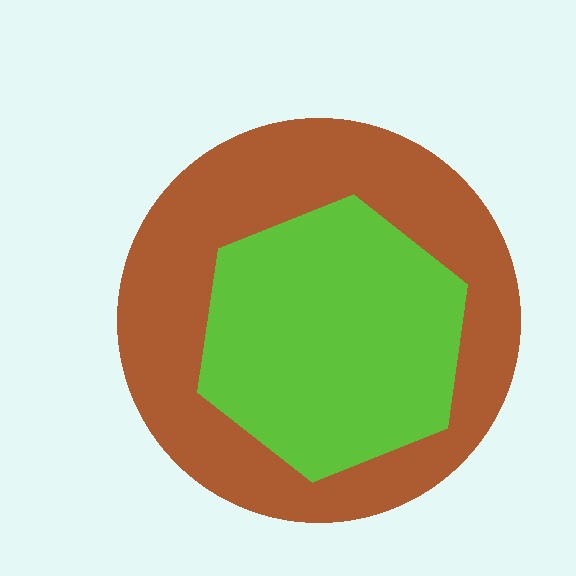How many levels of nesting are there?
2.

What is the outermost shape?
The brown circle.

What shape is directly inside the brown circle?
The lime hexagon.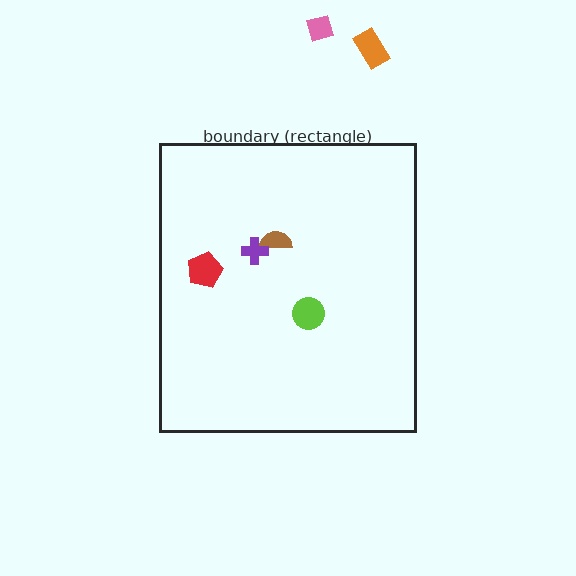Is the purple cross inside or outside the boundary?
Inside.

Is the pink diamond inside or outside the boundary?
Outside.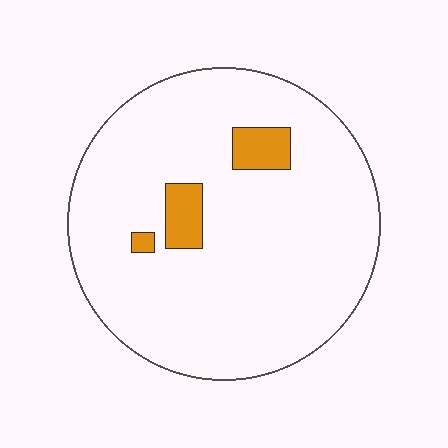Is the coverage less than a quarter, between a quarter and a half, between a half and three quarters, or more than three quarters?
Less than a quarter.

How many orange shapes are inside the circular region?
3.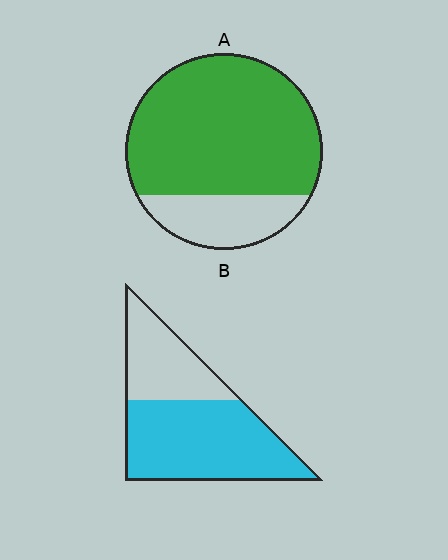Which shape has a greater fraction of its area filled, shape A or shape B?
Shape A.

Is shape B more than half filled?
Yes.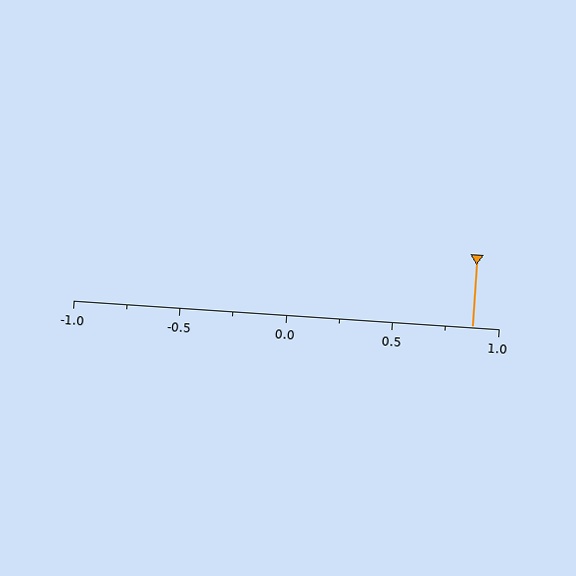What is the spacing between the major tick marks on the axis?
The major ticks are spaced 0.5 apart.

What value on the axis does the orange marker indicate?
The marker indicates approximately 0.88.